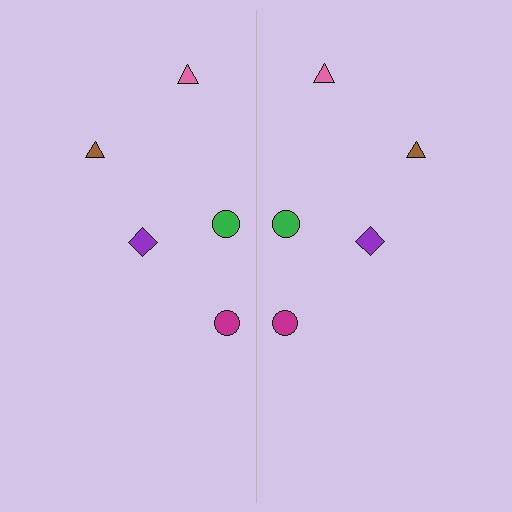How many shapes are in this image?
There are 10 shapes in this image.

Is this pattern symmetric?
Yes, this pattern has bilateral (reflection) symmetry.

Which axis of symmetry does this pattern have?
The pattern has a vertical axis of symmetry running through the center of the image.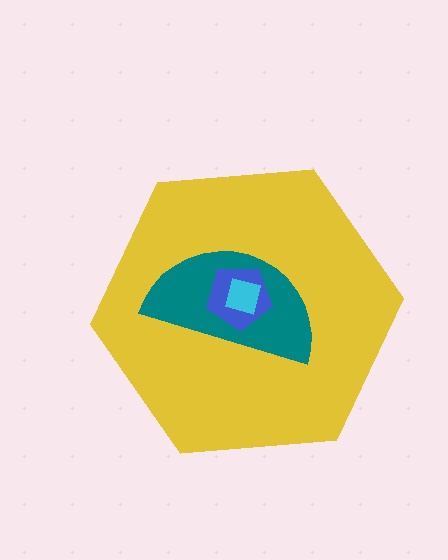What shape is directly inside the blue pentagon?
The cyan square.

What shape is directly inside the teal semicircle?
The blue pentagon.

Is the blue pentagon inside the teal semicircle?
Yes.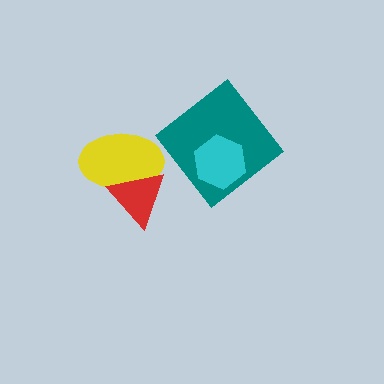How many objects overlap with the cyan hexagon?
1 object overlaps with the cyan hexagon.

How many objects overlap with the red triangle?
1 object overlaps with the red triangle.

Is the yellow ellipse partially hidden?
Yes, it is partially covered by another shape.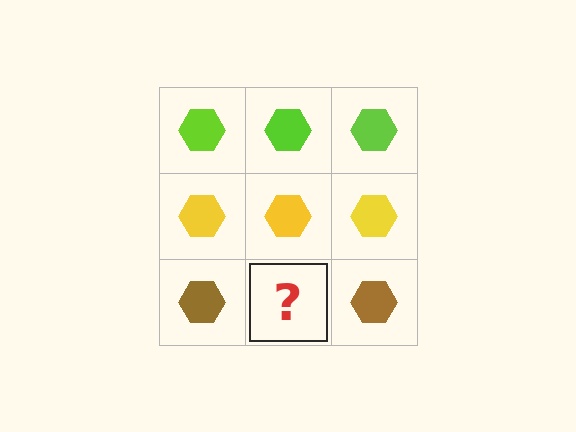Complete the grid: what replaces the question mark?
The question mark should be replaced with a brown hexagon.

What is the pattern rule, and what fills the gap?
The rule is that each row has a consistent color. The gap should be filled with a brown hexagon.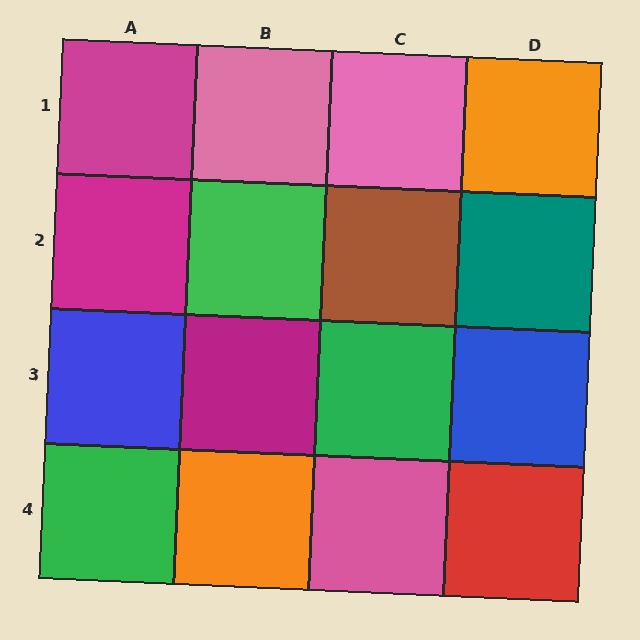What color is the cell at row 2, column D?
Teal.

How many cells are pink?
3 cells are pink.